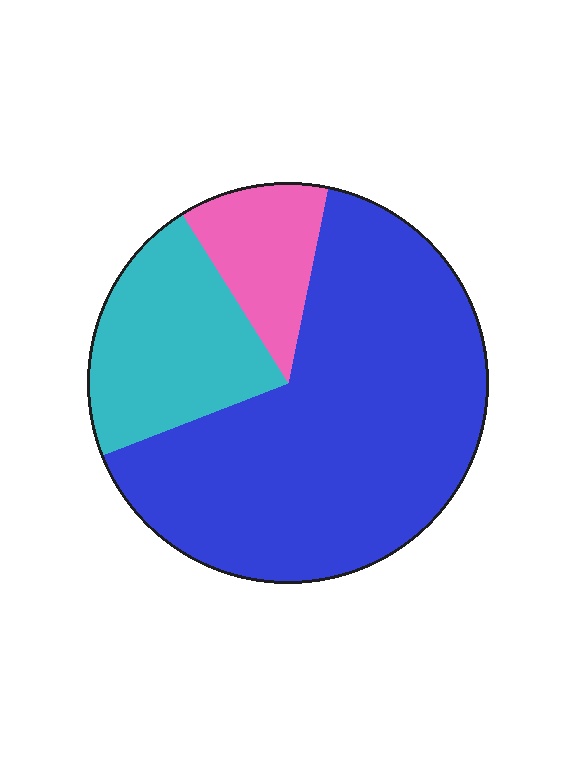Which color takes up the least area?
Pink, at roughly 10%.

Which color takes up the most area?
Blue, at roughly 65%.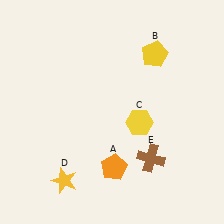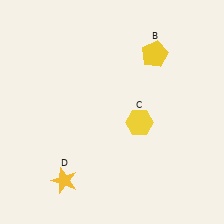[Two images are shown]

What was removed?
The brown cross (E), the orange pentagon (A) were removed in Image 2.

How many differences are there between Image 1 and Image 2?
There are 2 differences between the two images.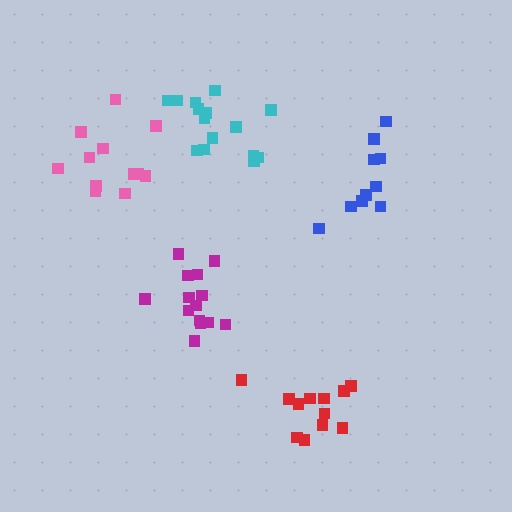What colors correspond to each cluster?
The clusters are colored: magenta, pink, red, blue, cyan.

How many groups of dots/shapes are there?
There are 5 groups.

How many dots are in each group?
Group 1: 14 dots, Group 2: 12 dots, Group 3: 12 dots, Group 4: 10 dots, Group 5: 15 dots (63 total).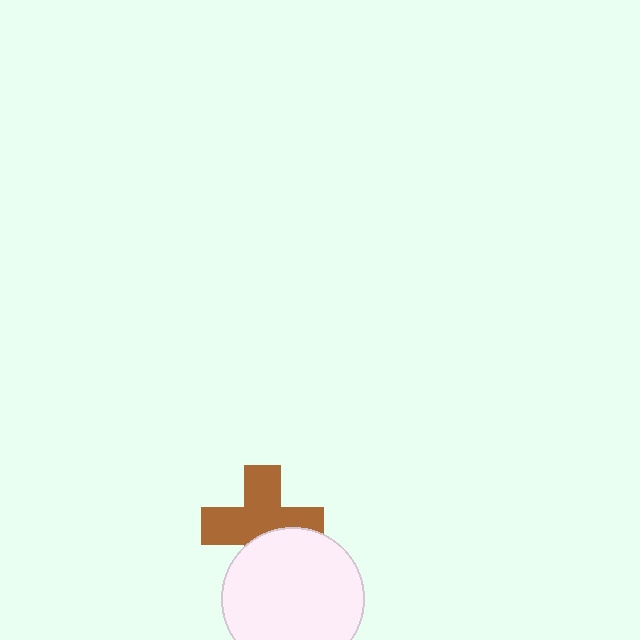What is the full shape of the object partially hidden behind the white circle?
The partially hidden object is a brown cross.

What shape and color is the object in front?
The object in front is a white circle.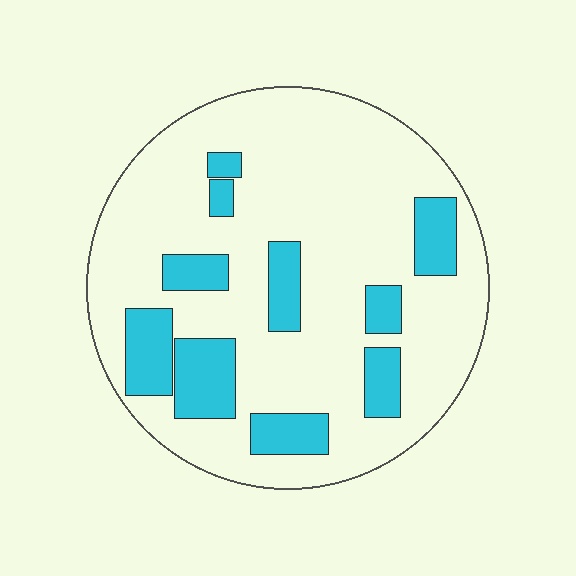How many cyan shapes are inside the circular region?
10.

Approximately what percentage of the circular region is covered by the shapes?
Approximately 20%.